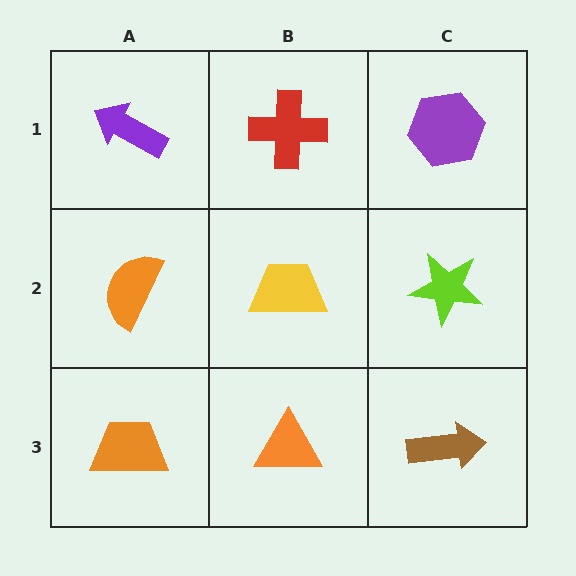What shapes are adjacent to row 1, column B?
A yellow trapezoid (row 2, column B), a purple arrow (row 1, column A), a purple hexagon (row 1, column C).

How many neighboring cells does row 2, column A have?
3.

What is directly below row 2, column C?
A brown arrow.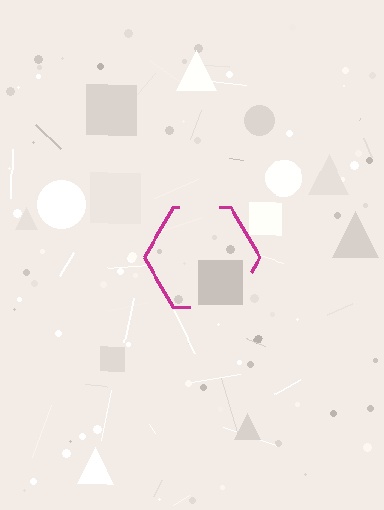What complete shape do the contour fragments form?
The contour fragments form a hexagon.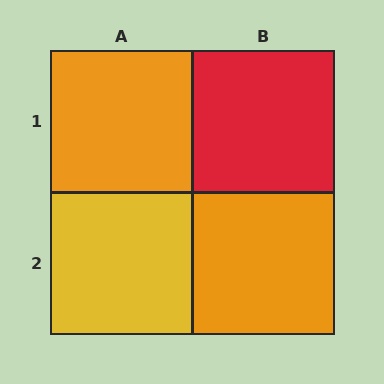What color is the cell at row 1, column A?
Orange.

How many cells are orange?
2 cells are orange.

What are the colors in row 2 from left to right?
Yellow, orange.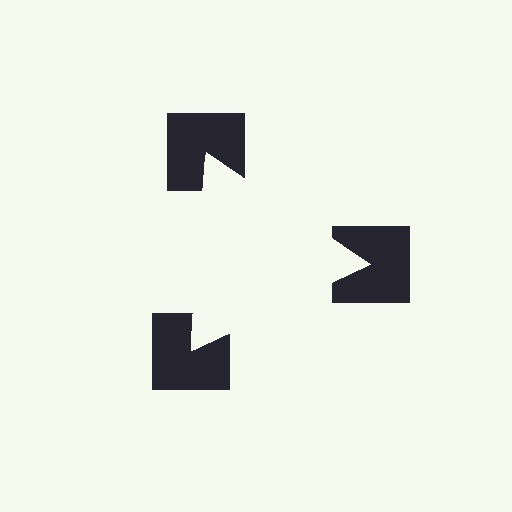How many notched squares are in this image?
There are 3 — one at each vertex of the illusory triangle.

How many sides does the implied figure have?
3 sides.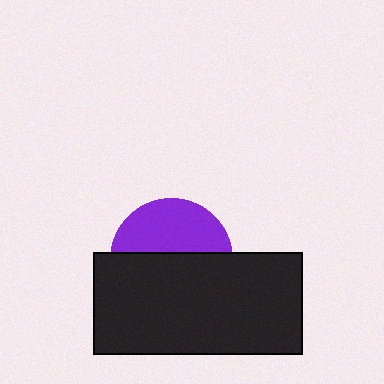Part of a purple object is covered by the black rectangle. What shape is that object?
It is a circle.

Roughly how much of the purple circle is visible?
A small part of it is visible (roughly 42%).